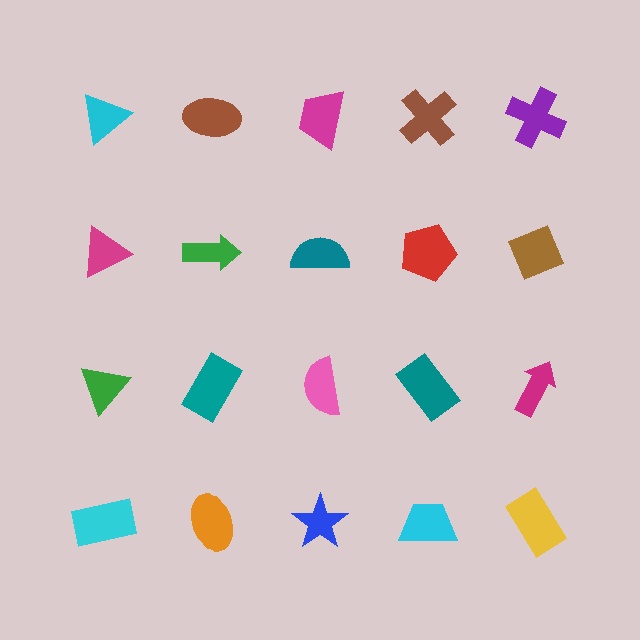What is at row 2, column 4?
A red pentagon.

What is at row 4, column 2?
An orange ellipse.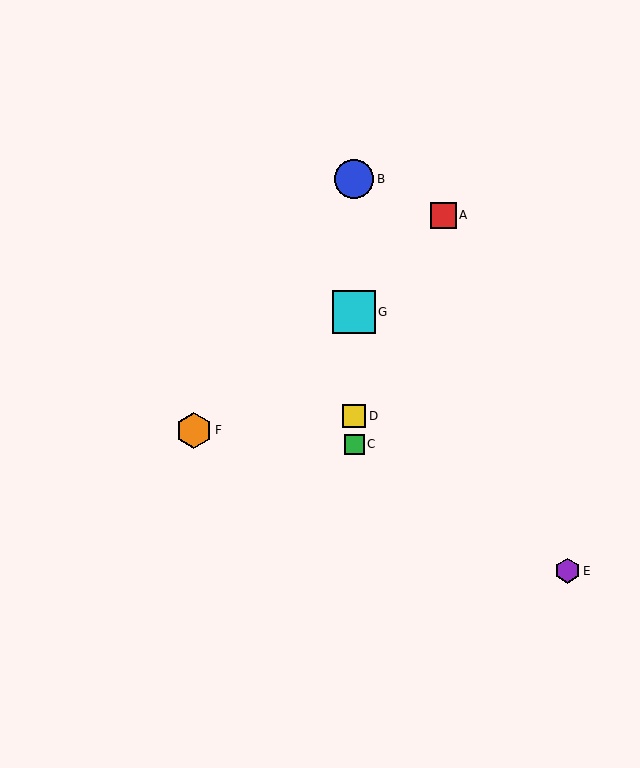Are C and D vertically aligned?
Yes, both are at x≈354.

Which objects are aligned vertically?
Objects B, C, D, G are aligned vertically.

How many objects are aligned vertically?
4 objects (B, C, D, G) are aligned vertically.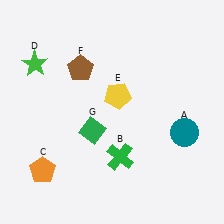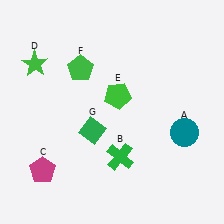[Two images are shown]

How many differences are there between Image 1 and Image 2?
There are 3 differences between the two images.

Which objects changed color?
C changed from orange to magenta. E changed from yellow to green. F changed from brown to green.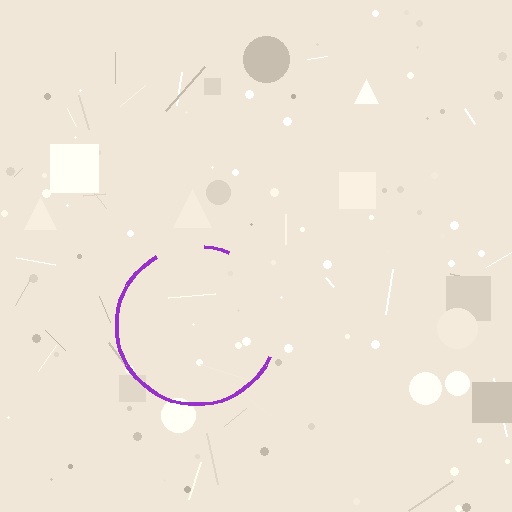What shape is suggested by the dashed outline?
The dashed outline suggests a circle.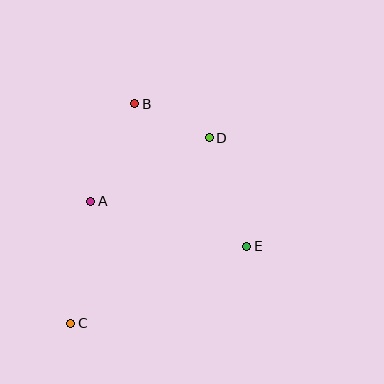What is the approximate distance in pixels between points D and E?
The distance between D and E is approximately 115 pixels.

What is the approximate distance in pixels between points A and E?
The distance between A and E is approximately 162 pixels.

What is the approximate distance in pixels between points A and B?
The distance between A and B is approximately 107 pixels.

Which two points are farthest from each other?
Points C and D are farthest from each other.